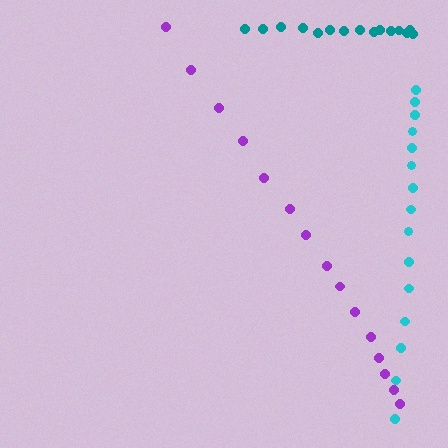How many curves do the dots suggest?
There are 3 distinct paths.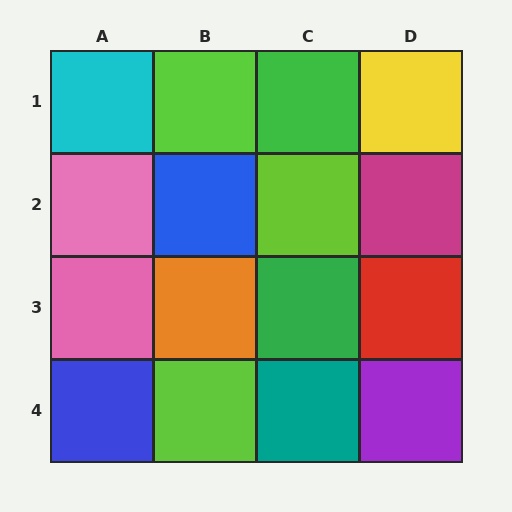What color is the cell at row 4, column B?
Lime.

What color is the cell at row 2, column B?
Blue.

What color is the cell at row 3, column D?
Red.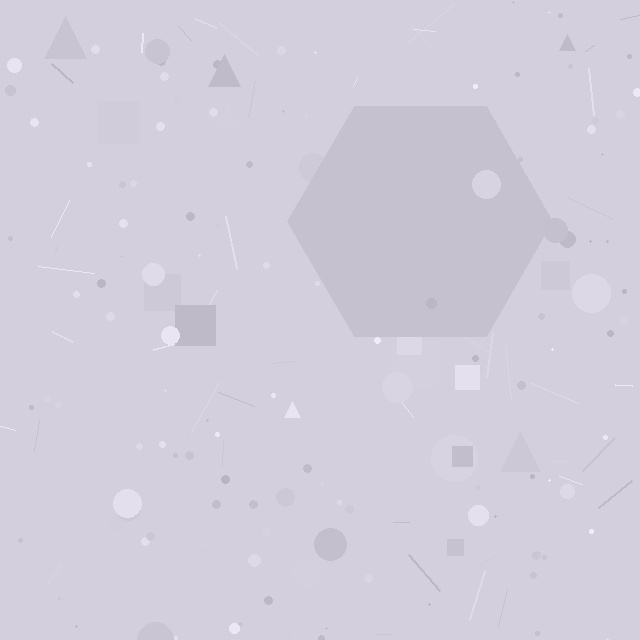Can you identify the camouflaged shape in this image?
The camouflaged shape is a hexagon.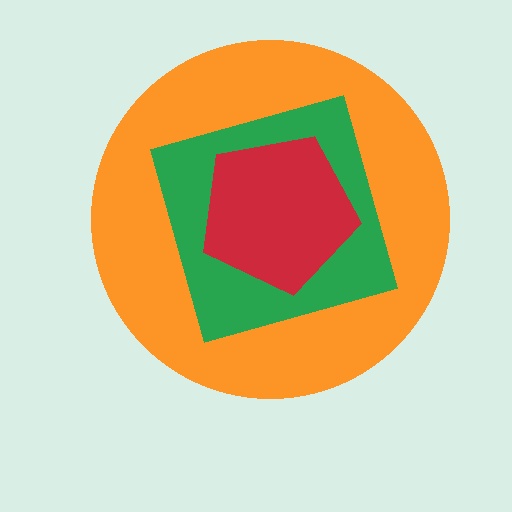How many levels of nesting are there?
3.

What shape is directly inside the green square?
The red pentagon.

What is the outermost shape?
The orange circle.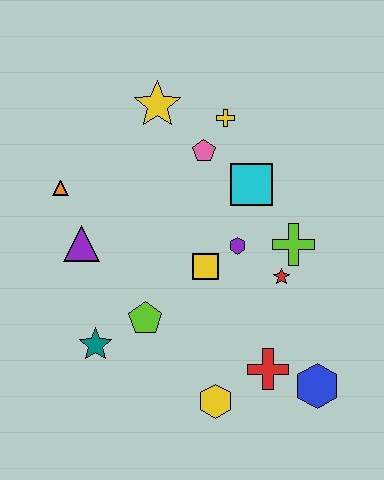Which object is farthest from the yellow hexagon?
The yellow star is farthest from the yellow hexagon.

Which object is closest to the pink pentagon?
The yellow cross is closest to the pink pentagon.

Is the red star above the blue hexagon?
Yes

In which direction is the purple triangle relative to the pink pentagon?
The purple triangle is to the left of the pink pentagon.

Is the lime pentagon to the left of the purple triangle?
No